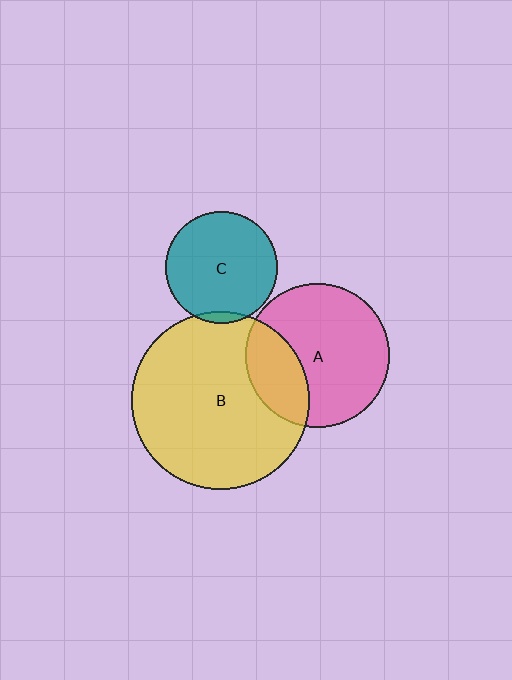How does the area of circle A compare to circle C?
Approximately 1.7 times.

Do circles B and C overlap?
Yes.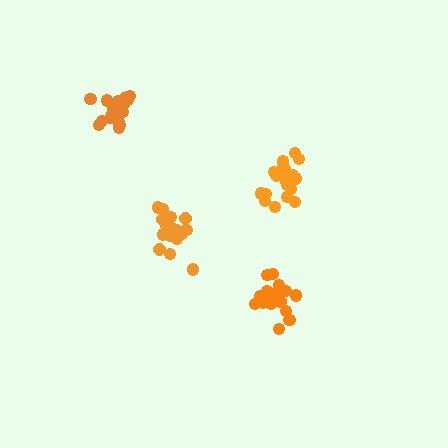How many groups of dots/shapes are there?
There are 4 groups.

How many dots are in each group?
Group 1: 20 dots, Group 2: 18 dots, Group 3: 19 dots, Group 4: 17 dots (74 total).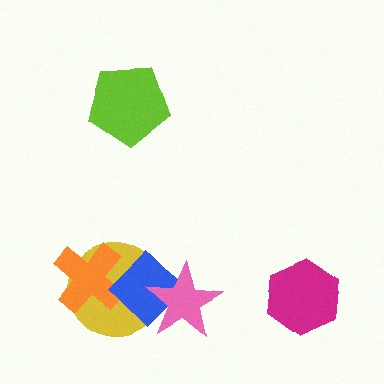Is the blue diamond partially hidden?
Yes, it is partially covered by another shape.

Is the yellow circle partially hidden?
Yes, it is partially covered by another shape.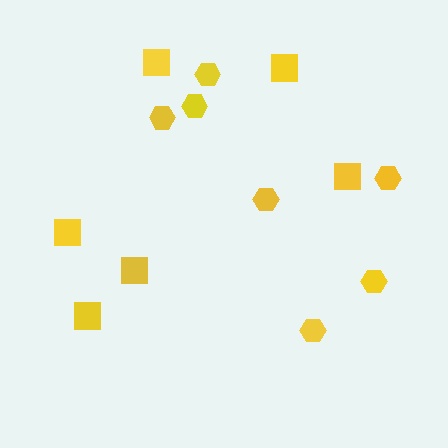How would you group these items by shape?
There are 2 groups: one group of hexagons (7) and one group of squares (6).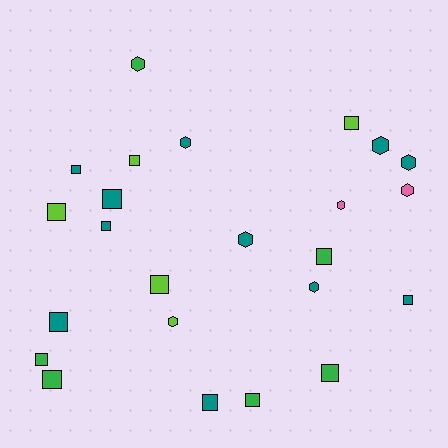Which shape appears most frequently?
Square, with 15 objects.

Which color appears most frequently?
Teal, with 11 objects.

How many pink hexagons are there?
There are 2 pink hexagons.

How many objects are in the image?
There are 24 objects.